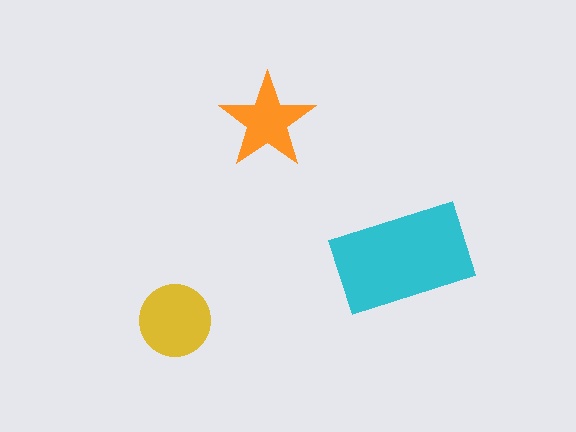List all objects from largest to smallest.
The cyan rectangle, the yellow circle, the orange star.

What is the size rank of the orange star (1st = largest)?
3rd.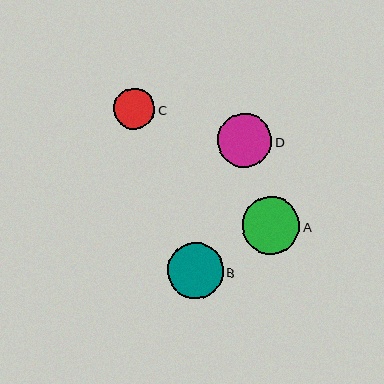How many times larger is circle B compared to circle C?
Circle B is approximately 1.4 times the size of circle C.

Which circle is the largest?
Circle A is the largest with a size of approximately 58 pixels.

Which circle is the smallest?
Circle C is the smallest with a size of approximately 41 pixels.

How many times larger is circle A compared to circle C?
Circle A is approximately 1.4 times the size of circle C.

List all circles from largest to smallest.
From largest to smallest: A, B, D, C.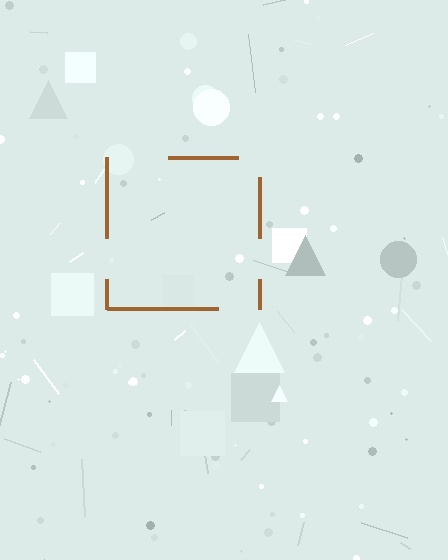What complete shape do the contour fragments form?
The contour fragments form a square.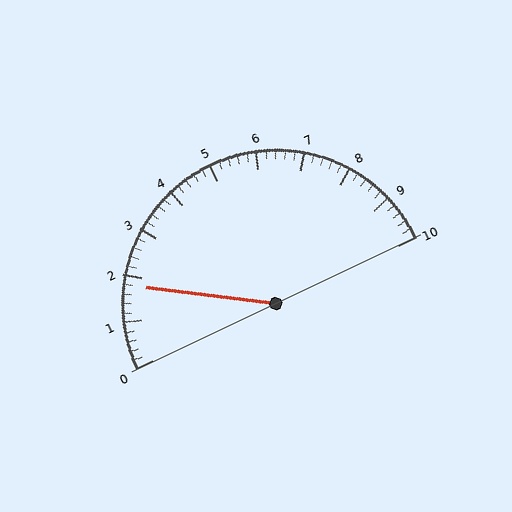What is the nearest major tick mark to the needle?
The nearest major tick mark is 2.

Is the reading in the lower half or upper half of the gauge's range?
The reading is in the lower half of the range (0 to 10).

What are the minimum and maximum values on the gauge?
The gauge ranges from 0 to 10.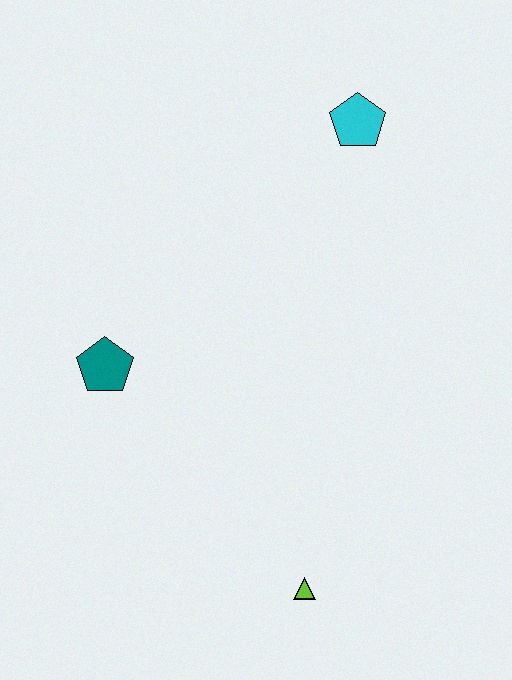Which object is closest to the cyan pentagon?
The teal pentagon is closest to the cyan pentagon.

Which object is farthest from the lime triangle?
The cyan pentagon is farthest from the lime triangle.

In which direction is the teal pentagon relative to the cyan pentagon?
The teal pentagon is to the left of the cyan pentagon.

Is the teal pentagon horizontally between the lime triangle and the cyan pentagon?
No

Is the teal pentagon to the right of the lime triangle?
No